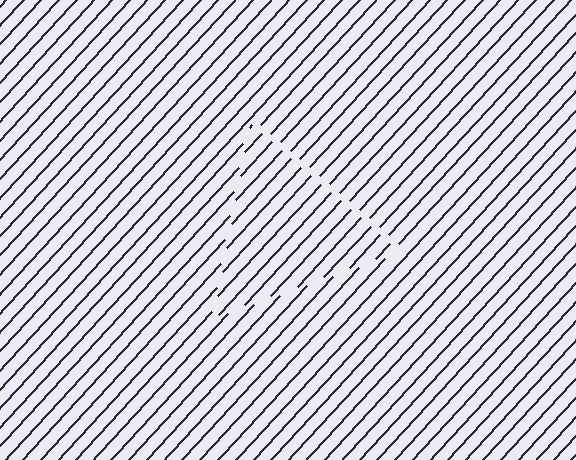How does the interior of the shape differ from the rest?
The interior of the shape contains the same grating, shifted by half a period — the contour is defined by the phase discontinuity where line-ends from the inner and outer gratings abut.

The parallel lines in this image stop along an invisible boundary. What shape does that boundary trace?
An illusory triangle. The interior of the shape contains the same grating, shifted by half a period — the contour is defined by the phase discontinuity where line-ends from the inner and outer gratings abut.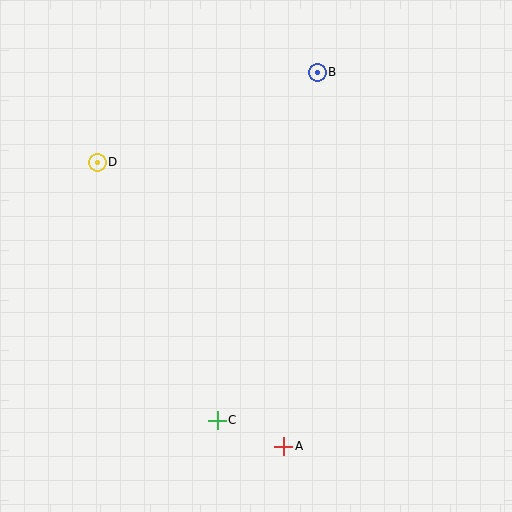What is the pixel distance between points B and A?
The distance between B and A is 376 pixels.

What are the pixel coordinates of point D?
Point D is at (97, 162).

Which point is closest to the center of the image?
Point C at (217, 420) is closest to the center.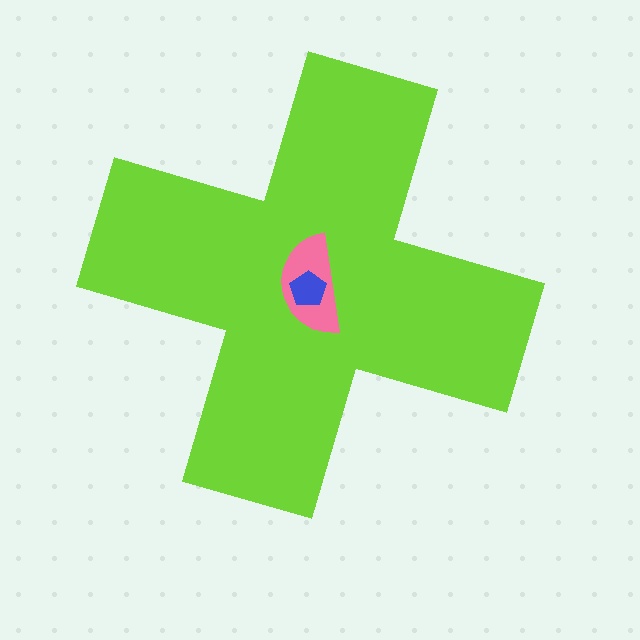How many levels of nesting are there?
3.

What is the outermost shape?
The lime cross.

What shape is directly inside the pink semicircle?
The blue pentagon.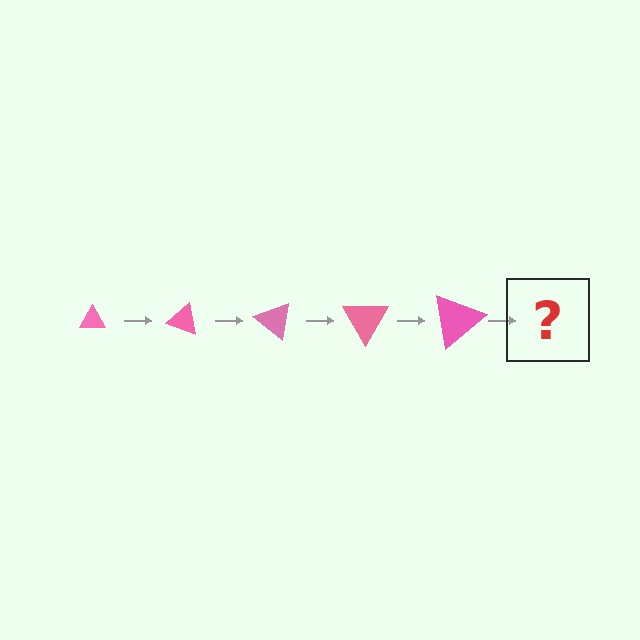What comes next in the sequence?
The next element should be a triangle, larger than the previous one and rotated 100 degrees from the start.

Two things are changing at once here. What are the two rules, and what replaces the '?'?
The two rules are that the triangle grows larger each step and it rotates 20 degrees each step. The '?' should be a triangle, larger than the previous one and rotated 100 degrees from the start.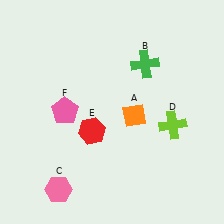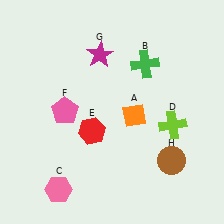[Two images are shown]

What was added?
A magenta star (G), a brown circle (H) were added in Image 2.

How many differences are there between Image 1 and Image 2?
There are 2 differences between the two images.